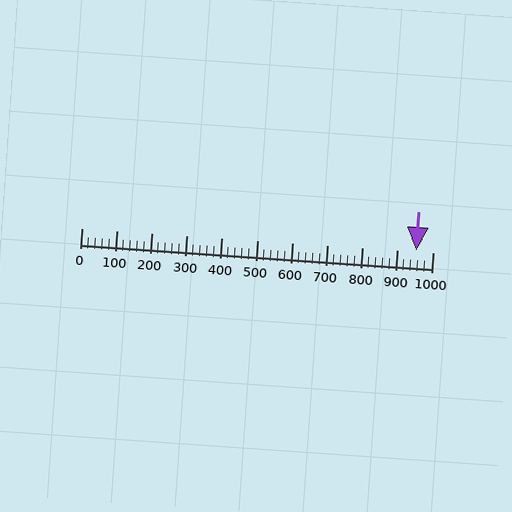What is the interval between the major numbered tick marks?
The major tick marks are spaced 100 units apart.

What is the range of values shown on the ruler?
The ruler shows values from 0 to 1000.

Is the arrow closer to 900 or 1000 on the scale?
The arrow is closer to 1000.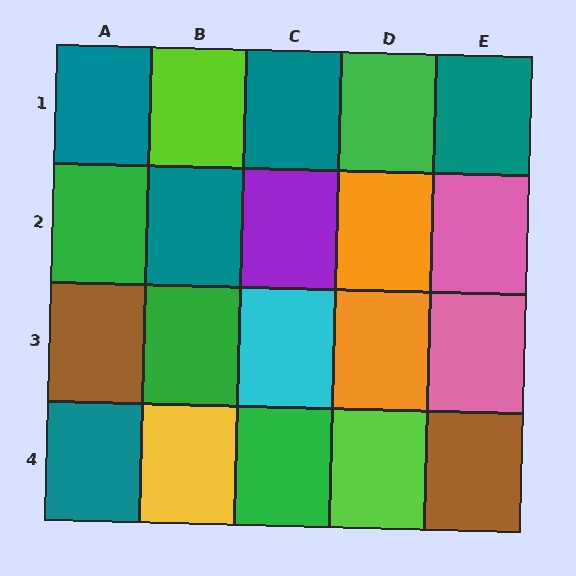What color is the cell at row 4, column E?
Brown.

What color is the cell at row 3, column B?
Green.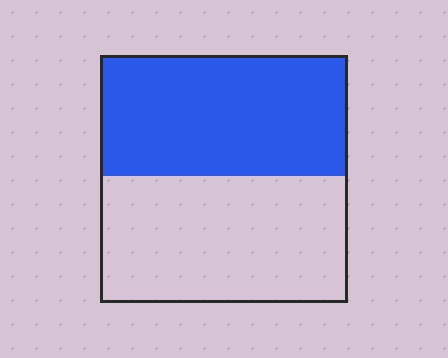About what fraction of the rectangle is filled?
About one half (1/2).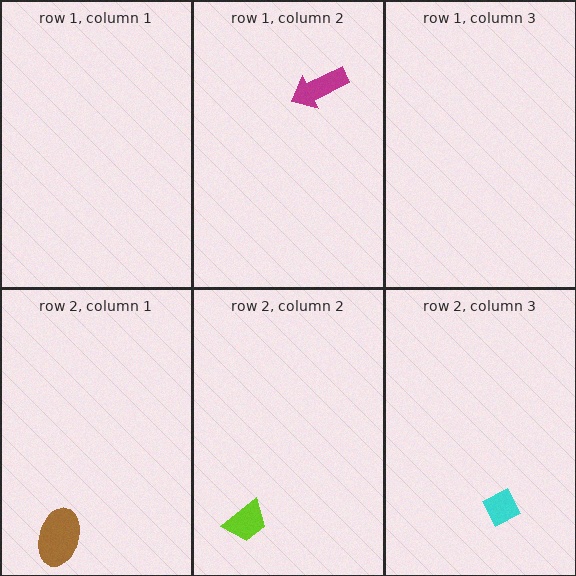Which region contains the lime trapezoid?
The row 2, column 2 region.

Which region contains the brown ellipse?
The row 2, column 1 region.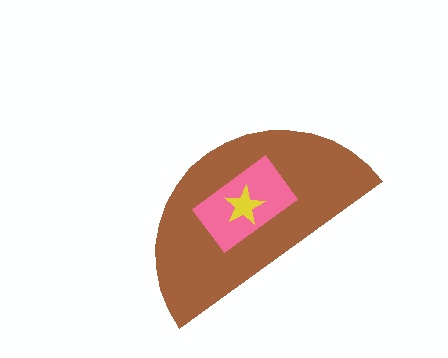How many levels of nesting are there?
3.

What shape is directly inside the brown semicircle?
The pink rectangle.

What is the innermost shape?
The yellow star.